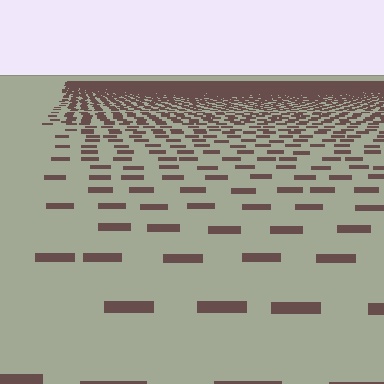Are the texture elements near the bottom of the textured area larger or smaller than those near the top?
Larger. Near the bottom, elements are closer to the viewer and appear at a bigger on-screen size.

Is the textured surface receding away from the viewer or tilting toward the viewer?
The surface is receding away from the viewer. Texture elements get smaller and denser toward the top.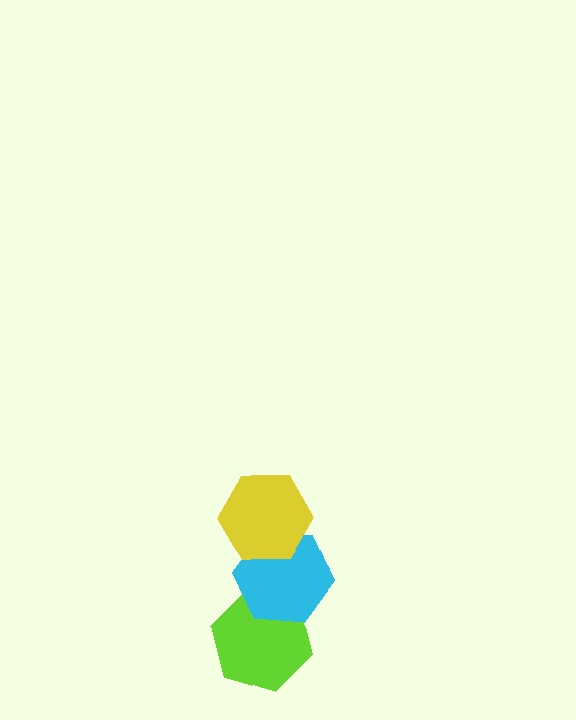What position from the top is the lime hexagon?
The lime hexagon is 3rd from the top.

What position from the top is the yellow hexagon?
The yellow hexagon is 1st from the top.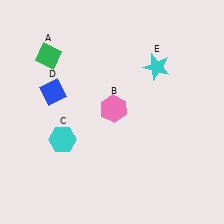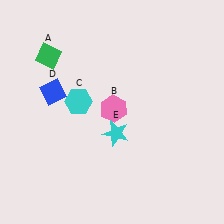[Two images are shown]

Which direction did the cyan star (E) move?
The cyan star (E) moved down.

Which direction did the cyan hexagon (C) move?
The cyan hexagon (C) moved up.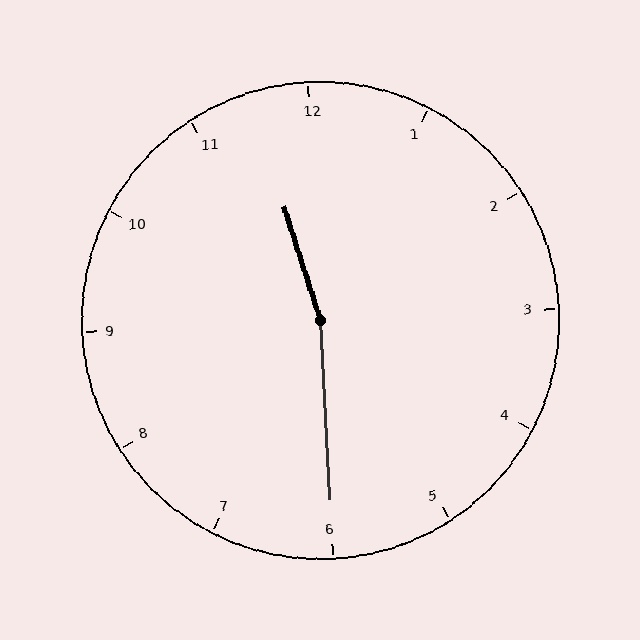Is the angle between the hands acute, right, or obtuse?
It is obtuse.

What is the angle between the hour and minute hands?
Approximately 165 degrees.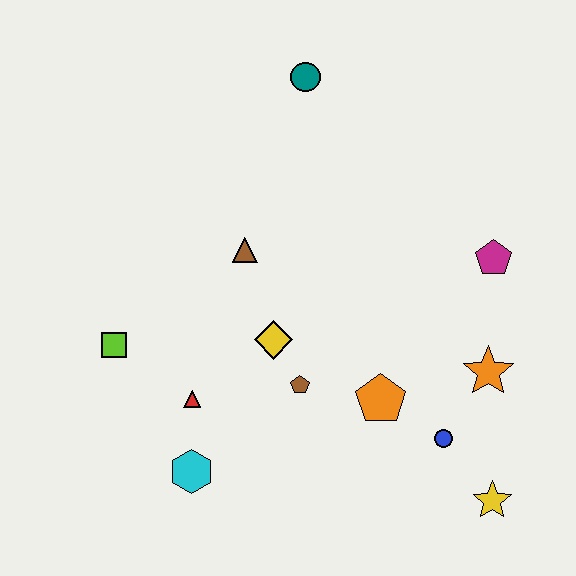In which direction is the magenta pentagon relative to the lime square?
The magenta pentagon is to the right of the lime square.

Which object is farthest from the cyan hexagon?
The teal circle is farthest from the cyan hexagon.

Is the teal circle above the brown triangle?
Yes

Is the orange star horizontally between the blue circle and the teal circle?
No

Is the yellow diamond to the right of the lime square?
Yes